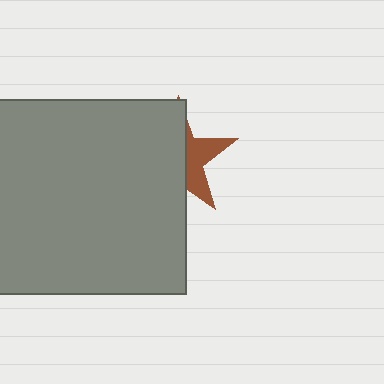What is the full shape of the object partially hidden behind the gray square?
The partially hidden object is a brown star.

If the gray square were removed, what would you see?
You would see the complete brown star.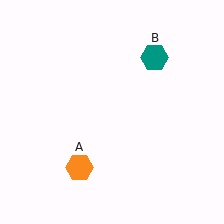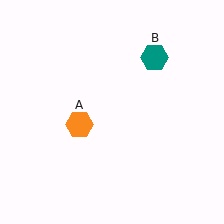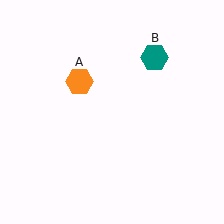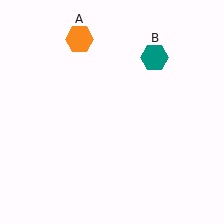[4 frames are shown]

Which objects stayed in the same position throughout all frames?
Teal hexagon (object B) remained stationary.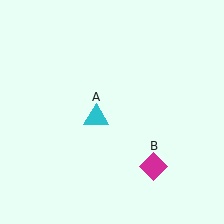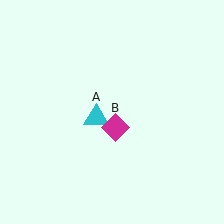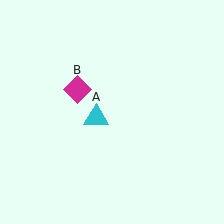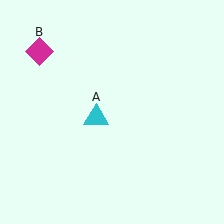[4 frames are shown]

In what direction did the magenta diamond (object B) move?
The magenta diamond (object B) moved up and to the left.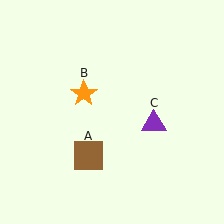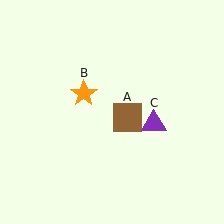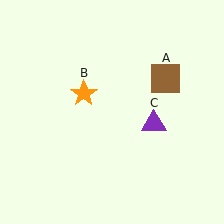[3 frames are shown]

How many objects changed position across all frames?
1 object changed position: brown square (object A).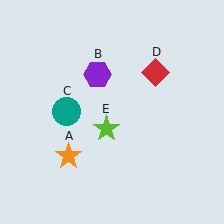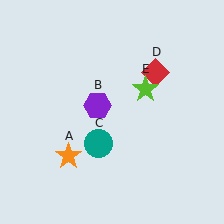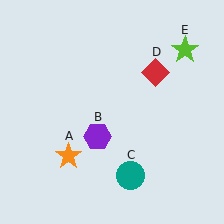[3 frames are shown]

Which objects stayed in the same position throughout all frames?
Orange star (object A) and red diamond (object D) remained stationary.